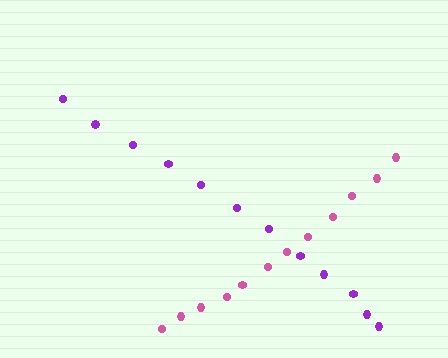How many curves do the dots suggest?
There are 2 distinct paths.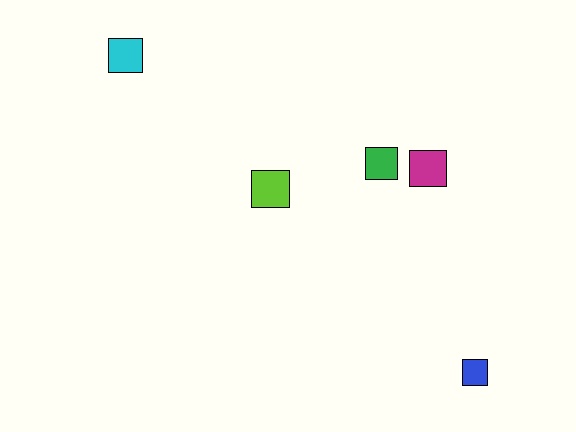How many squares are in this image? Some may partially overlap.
There are 5 squares.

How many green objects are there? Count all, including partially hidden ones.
There is 1 green object.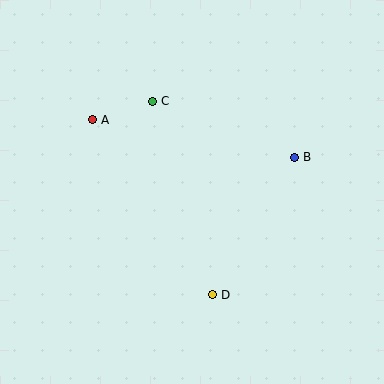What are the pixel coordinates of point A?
Point A is at (93, 120).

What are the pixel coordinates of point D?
Point D is at (213, 295).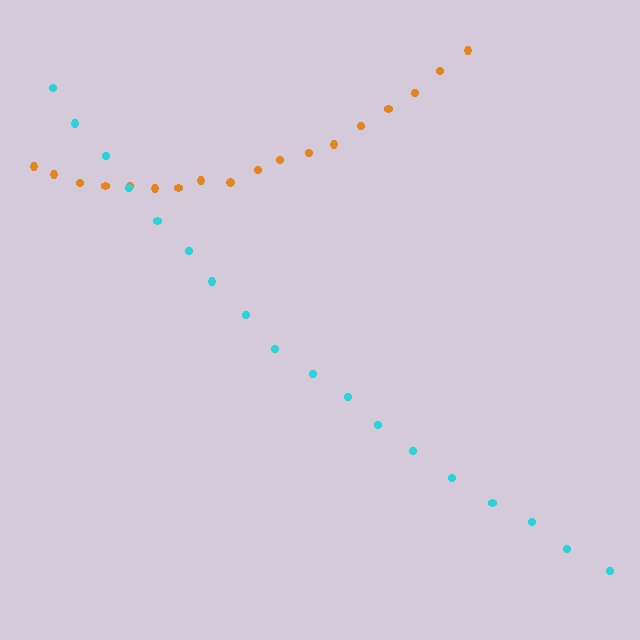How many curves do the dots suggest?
There are 2 distinct paths.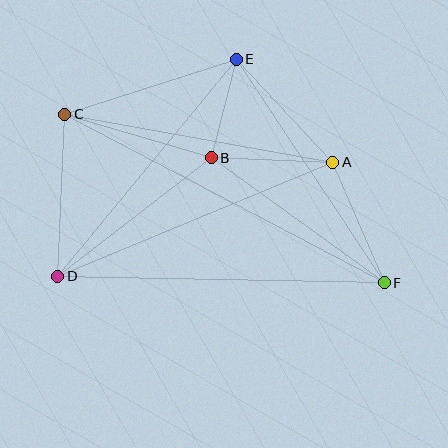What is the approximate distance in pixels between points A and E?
The distance between A and E is approximately 141 pixels.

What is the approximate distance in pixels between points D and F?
The distance between D and F is approximately 327 pixels.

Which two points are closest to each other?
Points B and E are closest to each other.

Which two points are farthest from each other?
Points C and F are farthest from each other.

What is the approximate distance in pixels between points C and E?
The distance between C and E is approximately 180 pixels.